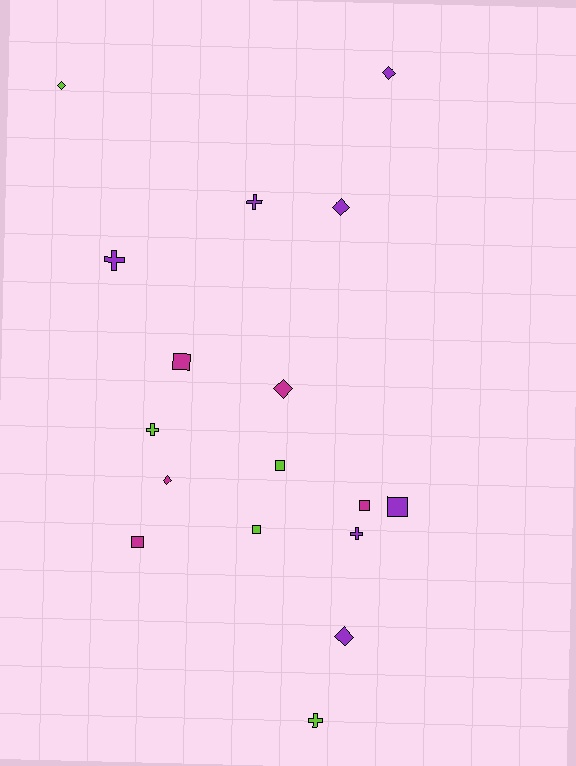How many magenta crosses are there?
There are no magenta crosses.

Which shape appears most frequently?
Diamond, with 6 objects.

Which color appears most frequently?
Purple, with 7 objects.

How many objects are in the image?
There are 17 objects.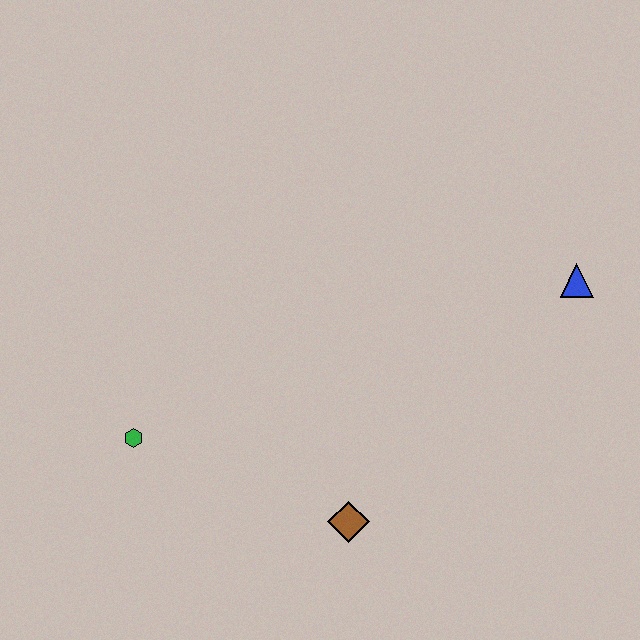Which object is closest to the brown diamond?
The green hexagon is closest to the brown diamond.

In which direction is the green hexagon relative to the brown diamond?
The green hexagon is to the left of the brown diamond.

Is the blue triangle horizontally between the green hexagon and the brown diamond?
No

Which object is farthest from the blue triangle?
The green hexagon is farthest from the blue triangle.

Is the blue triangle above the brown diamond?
Yes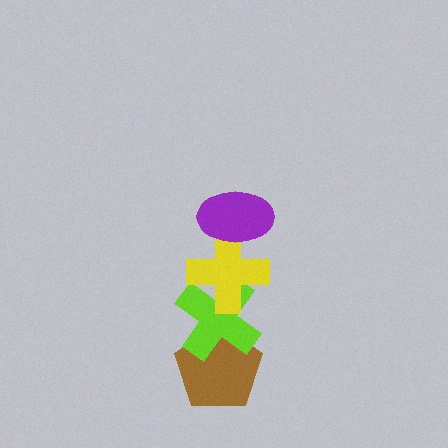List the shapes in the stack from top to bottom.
From top to bottom: the purple ellipse, the yellow cross, the lime cross, the brown pentagon.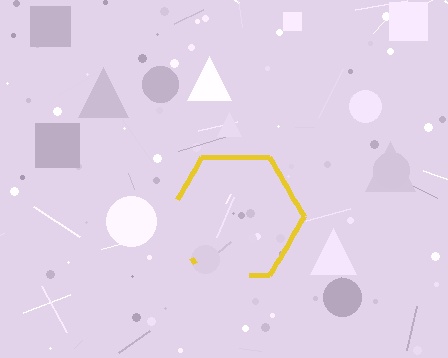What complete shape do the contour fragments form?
The contour fragments form a hexagon.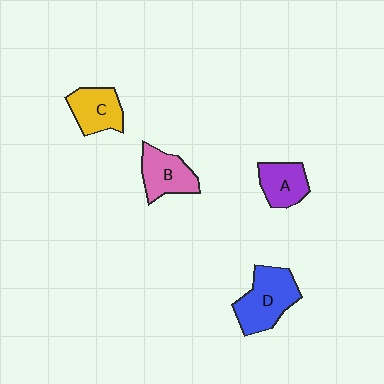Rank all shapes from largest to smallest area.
From largest to smallest: D (blue), B (pink), C (yellow), A (purple).